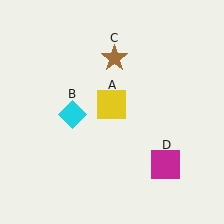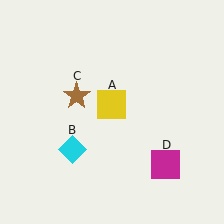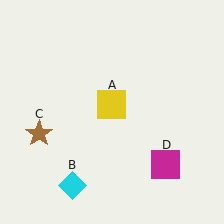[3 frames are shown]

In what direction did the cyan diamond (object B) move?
The cyan diamond (object B) moved down.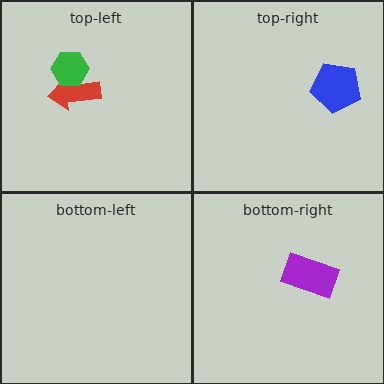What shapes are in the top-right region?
The blue pentagon.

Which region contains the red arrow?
The top-left region.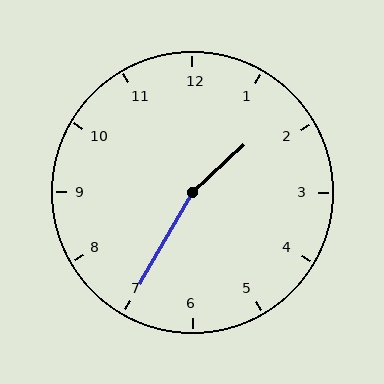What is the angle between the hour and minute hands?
Approximately 162 degrees.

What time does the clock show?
1:35.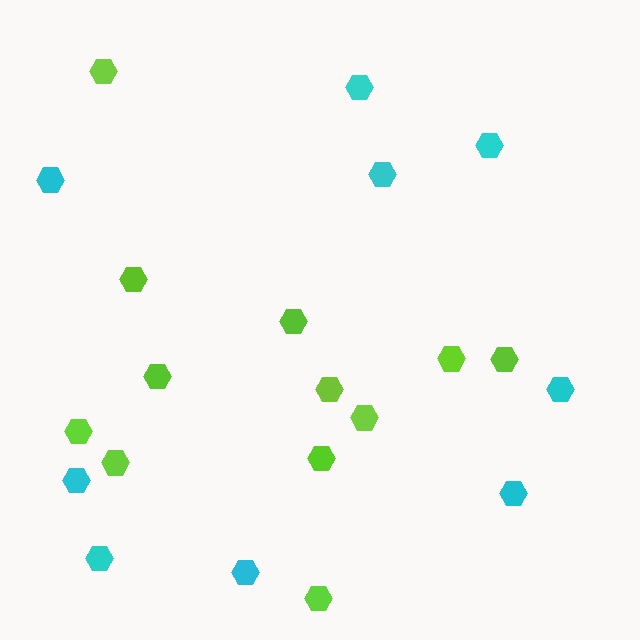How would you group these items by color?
There are 2 groups: one group of lime hexagons (12) and one group of cyan hexagons (9).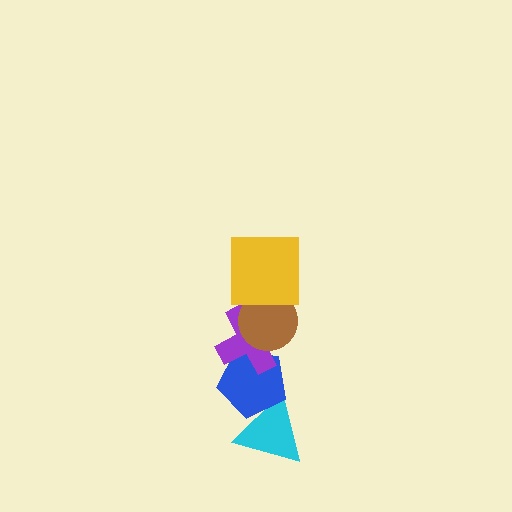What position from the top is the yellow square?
The yellow square is 1st from the top.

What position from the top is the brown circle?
The brown circle is 2nd from the top.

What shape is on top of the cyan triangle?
The blue pentagon is on top of the cyan triangle.